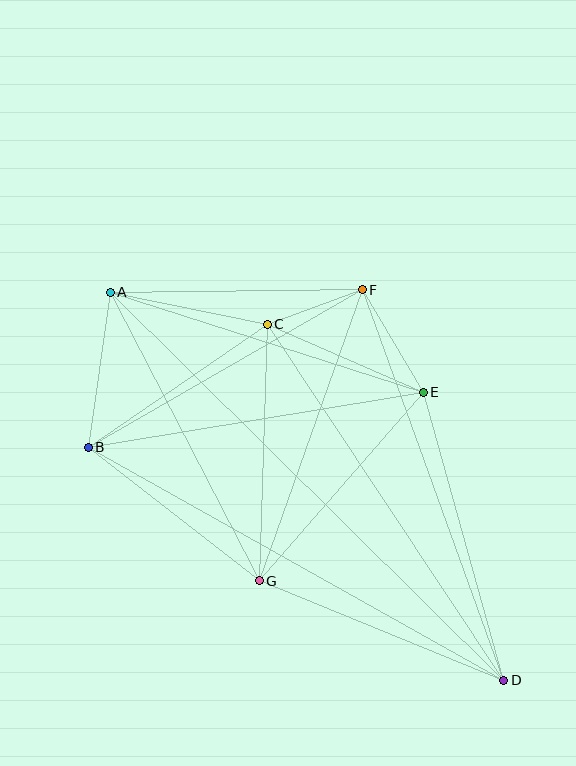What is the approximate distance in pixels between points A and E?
The distance between A and E is approximately 329 pixels.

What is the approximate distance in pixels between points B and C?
The distance between B and C is approximately 217 pixels.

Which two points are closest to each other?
Points C and F are closest to each other.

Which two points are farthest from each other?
Points A and D are farthest from each other.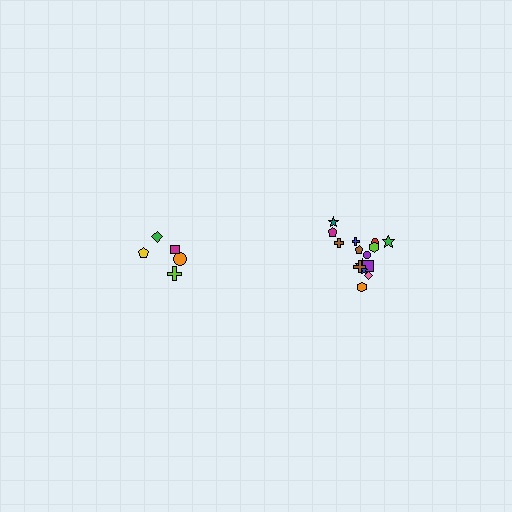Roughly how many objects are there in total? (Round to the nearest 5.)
Roughly 20 objects in total.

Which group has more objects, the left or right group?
The right group.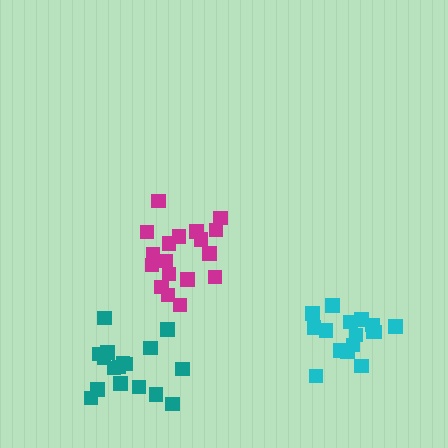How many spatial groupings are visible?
There are 3 spatial groupings.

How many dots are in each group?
Group 1: 18 dots, Group 2: 16 dots, Group 3: 17 dots (51 total).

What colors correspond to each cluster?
The clusters are colored: magenta, cyan, teal.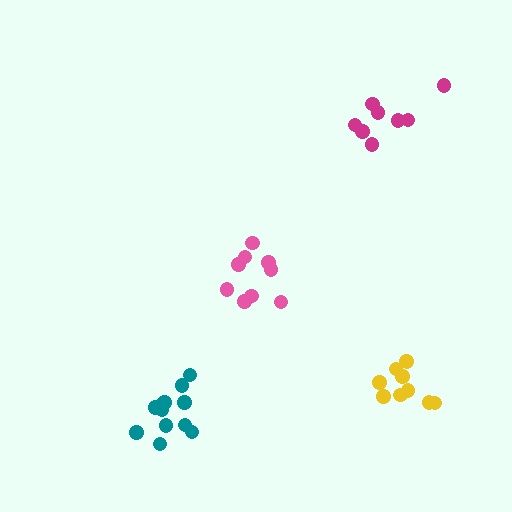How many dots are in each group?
Group 1: 10 dots, Group 2: 12 dots, Group 3: 8 dots, Group 4: 9 dots (39 total).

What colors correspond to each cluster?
The clusters are colored: yellow, teal, magenta, pink.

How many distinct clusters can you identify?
There are 4 distinct clusters.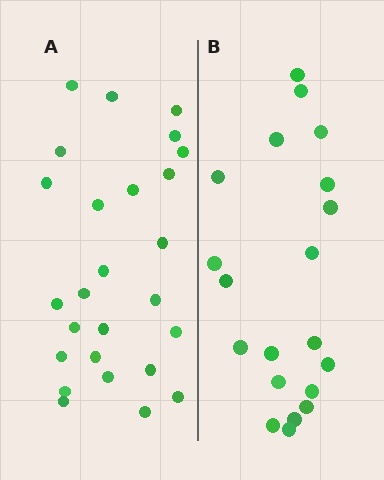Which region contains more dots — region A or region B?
Region A (the left region) has more dots.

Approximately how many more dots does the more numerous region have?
Region A has about 6 more dots than region B.